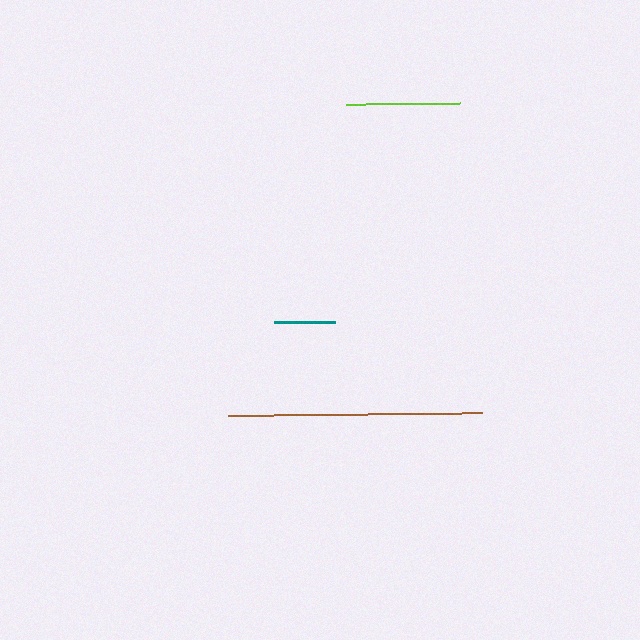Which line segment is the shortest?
The teal line is the shortest at approximately 61 pixels.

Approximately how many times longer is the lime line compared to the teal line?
The lime line is approximately 1.9 times the length of the teal line.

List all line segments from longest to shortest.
From longest to shortest: brown, lime, teal.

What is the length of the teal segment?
The teal segment is approximately 61 pixels long.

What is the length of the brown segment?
The brown segment is approximately 254 pixels long.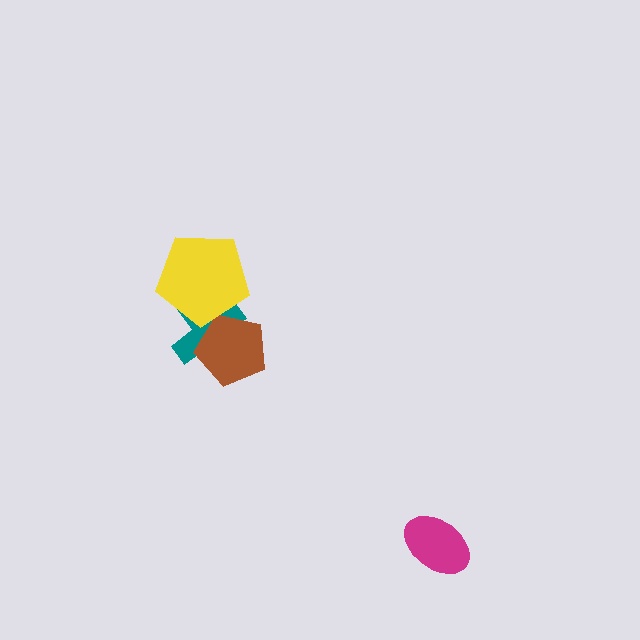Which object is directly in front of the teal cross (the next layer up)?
The brown pentagon is directly in front of the teal cross.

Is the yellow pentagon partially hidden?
No, no other shape covers it.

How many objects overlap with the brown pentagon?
2 objects overlap with the brown pentagon.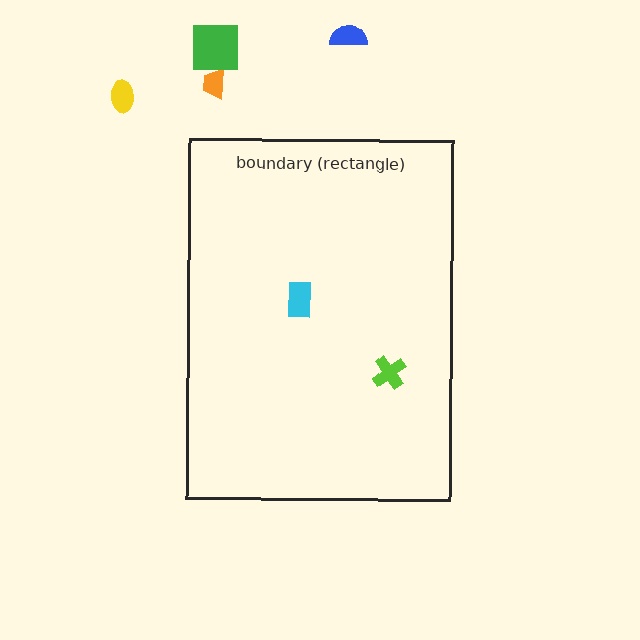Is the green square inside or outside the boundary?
Outside.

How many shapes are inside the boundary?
2 inside, 4 outside.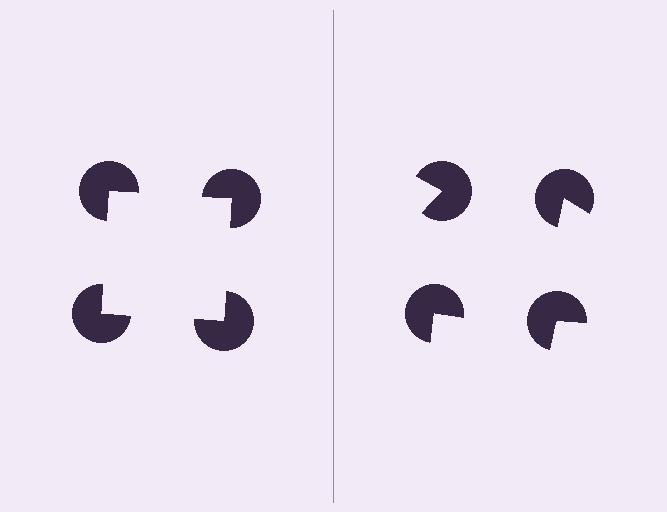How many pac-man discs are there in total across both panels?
8 — 4 on each side.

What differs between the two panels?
The pac-man discs are positioned identically on both sides; only the wedge orientations differ. On the left they align to a square; on the right they are misaligned.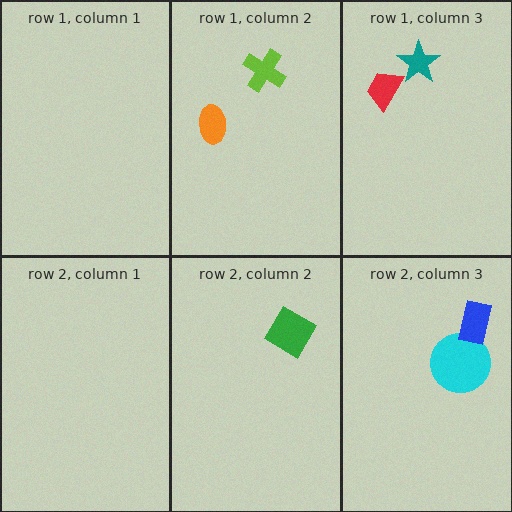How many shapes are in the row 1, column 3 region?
2.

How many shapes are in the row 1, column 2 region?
2.